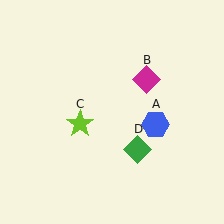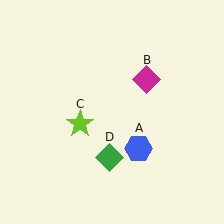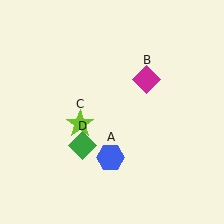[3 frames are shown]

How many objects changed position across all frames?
2 objects changed position: blue hexagon (object A), green diamond (object D).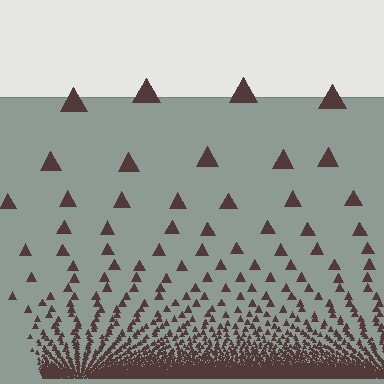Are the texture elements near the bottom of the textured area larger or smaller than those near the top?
Smaller. The gradient is inverted — elements near the bottom are smaller and denser.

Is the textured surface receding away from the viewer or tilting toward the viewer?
The surface appears to tilt toward the viewer. Texture elements get larger and sparser toward the top.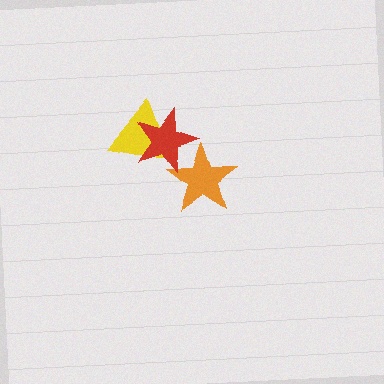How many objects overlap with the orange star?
1 object overlaps with the orange star.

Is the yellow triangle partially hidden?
Yes, it is partially covered by another shape.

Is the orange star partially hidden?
Yes, it is partially covered by another shape.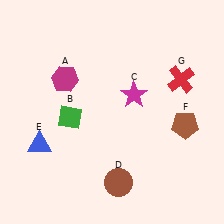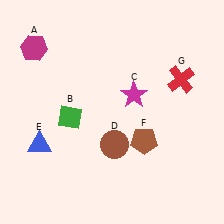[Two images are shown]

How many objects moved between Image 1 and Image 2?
3 objects moved between the two images.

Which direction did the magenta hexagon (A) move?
The magenta hexagon (A) moved up.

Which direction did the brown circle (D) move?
The brown circle (D) moved up.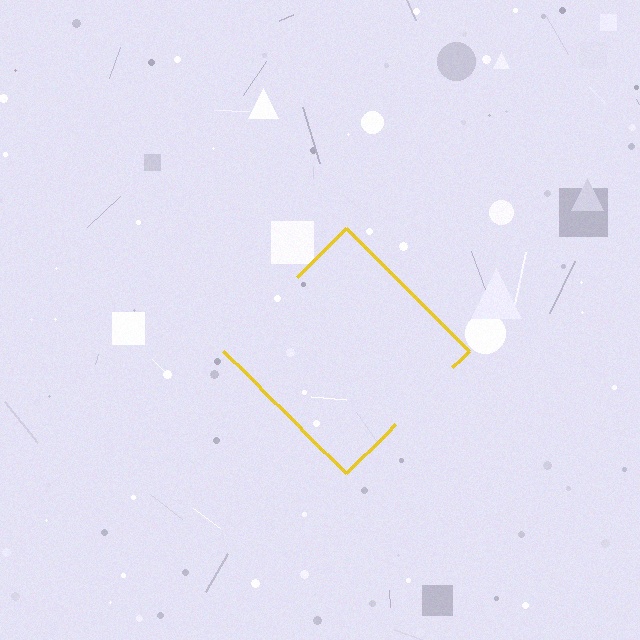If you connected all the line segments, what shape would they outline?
They would outline a diamond.